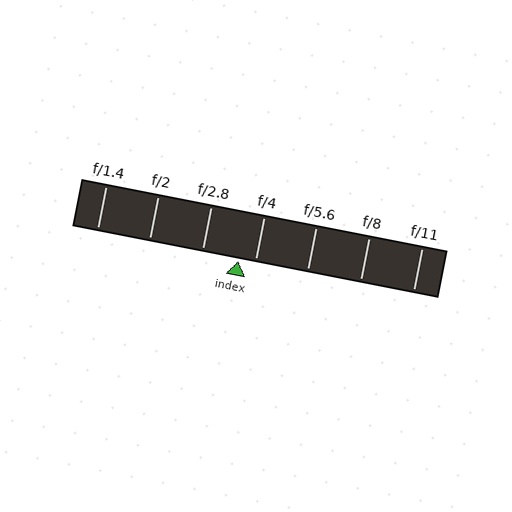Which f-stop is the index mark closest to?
The index mark is closest to f/4.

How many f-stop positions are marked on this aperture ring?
There are 7 f-stop positions marked.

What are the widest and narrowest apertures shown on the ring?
The widest aperture shown is f/1.4 and the narrowest is f/11.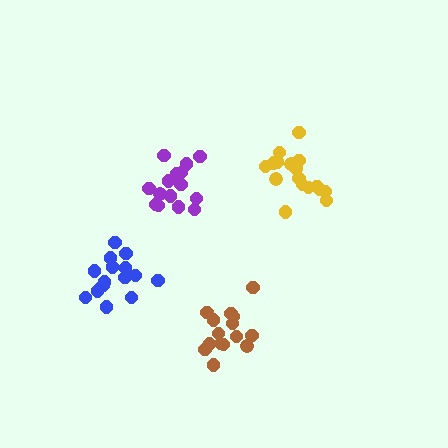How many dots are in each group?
Group 1: 15 dots, Group 2: 17 dots, Group 3: 16 dots, Group 4: 15 dots (63 total).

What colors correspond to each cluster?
The clusters are colored: brown, yellow, purple, blue.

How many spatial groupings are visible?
There are 4 spatial groupings.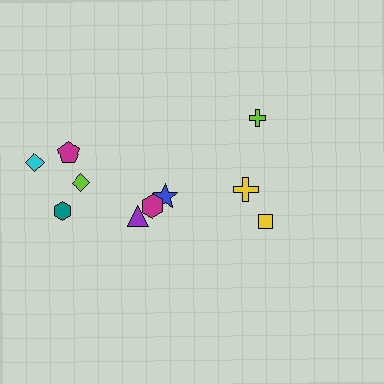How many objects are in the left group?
There are 7 objects.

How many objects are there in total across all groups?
There are 10 objects.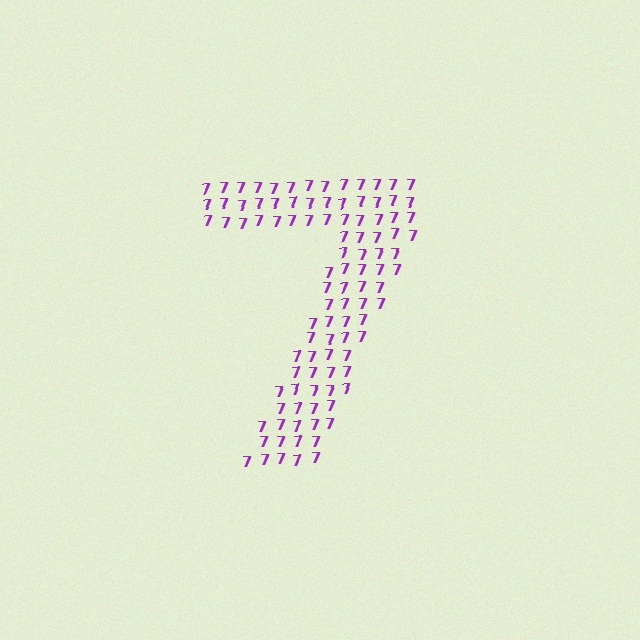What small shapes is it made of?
It is made of small digit 7's.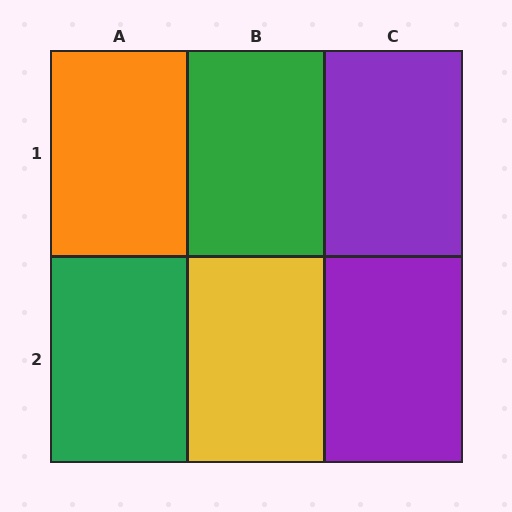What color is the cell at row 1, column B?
Green.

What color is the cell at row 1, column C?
Purple.